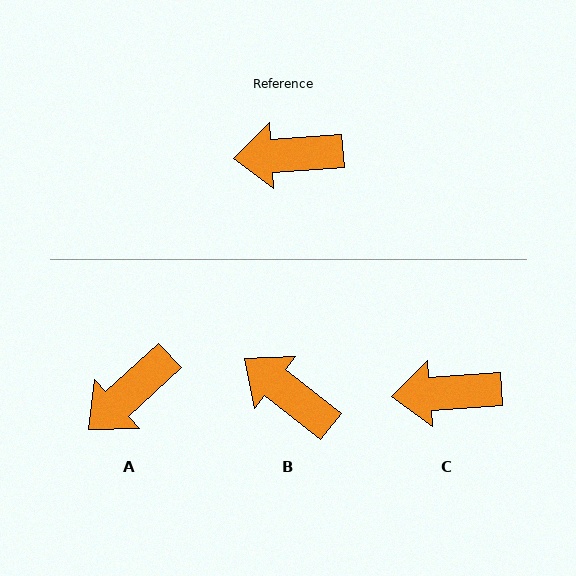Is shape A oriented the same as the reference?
No, it is off by about 38 degrees.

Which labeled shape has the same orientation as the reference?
C.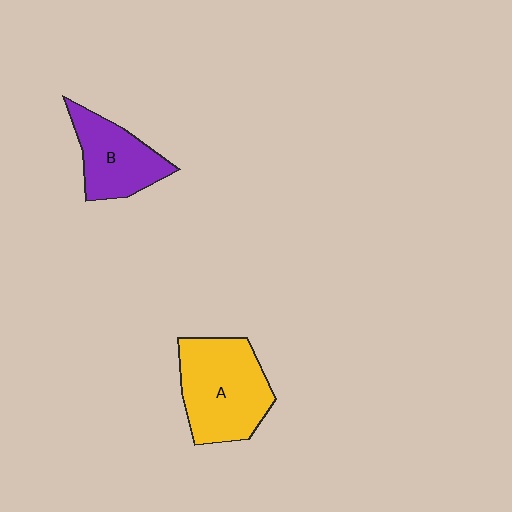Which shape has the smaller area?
Shape B (purple).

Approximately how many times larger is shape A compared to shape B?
Approximately 1.4 times.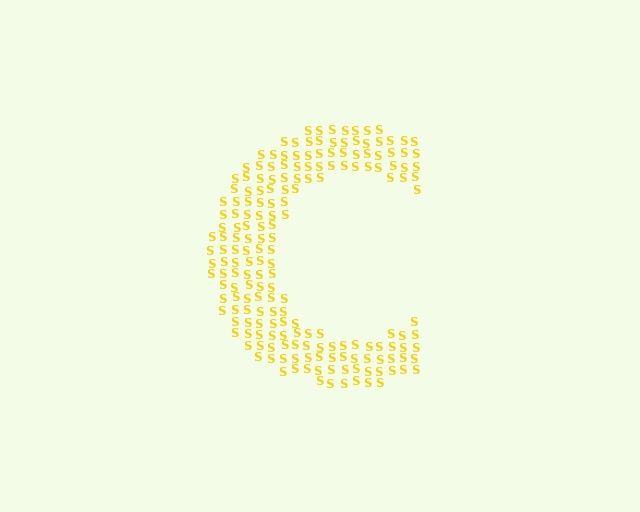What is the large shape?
The large shape is the letter C.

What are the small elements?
The small elements are letter S's.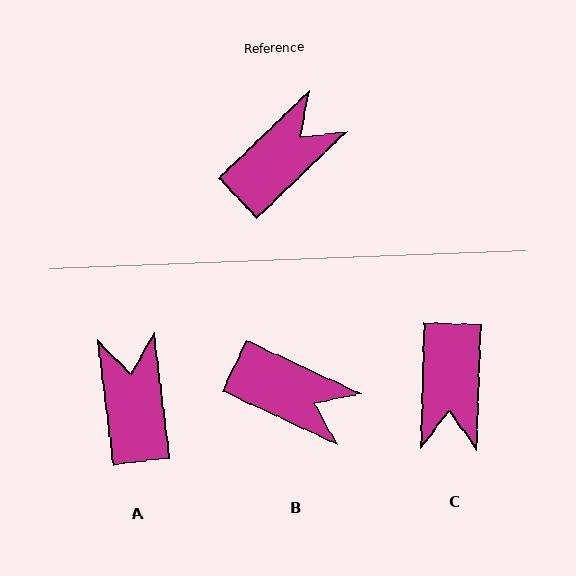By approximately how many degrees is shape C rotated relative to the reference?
Approximately 136 degrees clockwise.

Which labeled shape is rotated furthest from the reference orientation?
C, about 136 degrees away.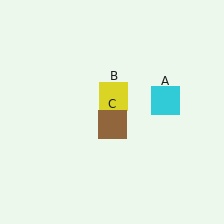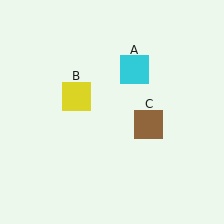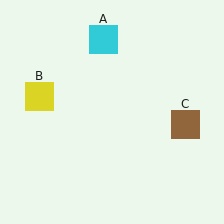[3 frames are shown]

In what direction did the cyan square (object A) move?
The cyan square (object A) moved up and to the left.